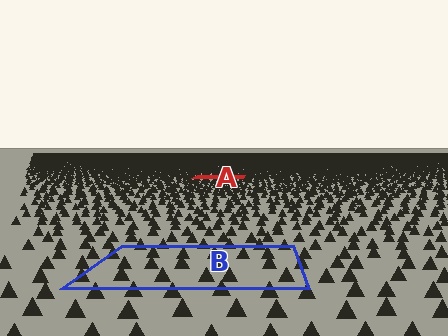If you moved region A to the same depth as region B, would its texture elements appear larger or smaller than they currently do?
They would appear larger. At a closer depth, the same texture elements are projected at a bigger on-screen size.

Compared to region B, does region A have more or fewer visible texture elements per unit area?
Region A has more texture elements per unit area — they are packed more densely because it is farther away.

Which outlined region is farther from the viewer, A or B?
Region A is farther from the viewer — the texture elements inside it appear smaller and more densely packed.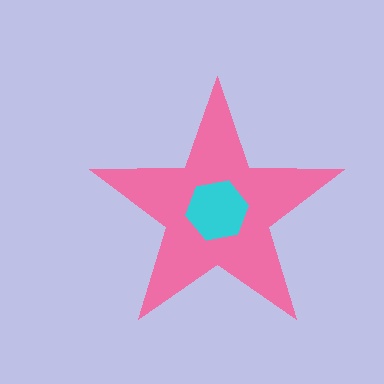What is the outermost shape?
The pink star.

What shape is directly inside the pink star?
The cyan hexagon.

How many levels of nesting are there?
2.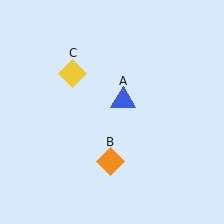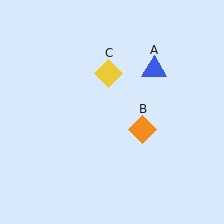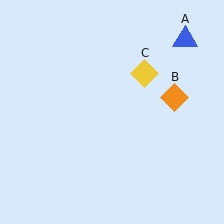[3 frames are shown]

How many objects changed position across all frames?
3 objects changed position: blue triangle (object A), orange diamond (object B), yellow diamond (object C).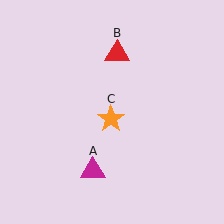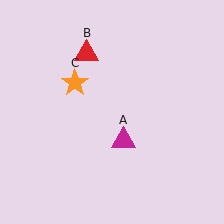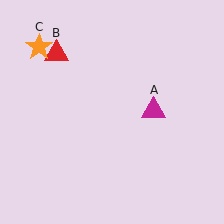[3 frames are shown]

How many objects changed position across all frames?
3 objects changed position: magenta triangle (object A), red triangle (object B), orange star (object C).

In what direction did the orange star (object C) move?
The orange star (object C) moved up and to the left.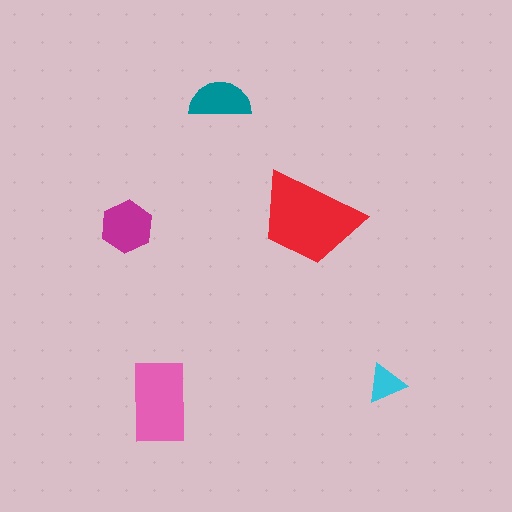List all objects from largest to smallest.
The red trapezoid, the pink rectangle, the magenta hexagon, the teal semicircle, the cyan triangle.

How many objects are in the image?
There are 5 objects in the image.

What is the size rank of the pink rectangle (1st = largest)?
2nd.